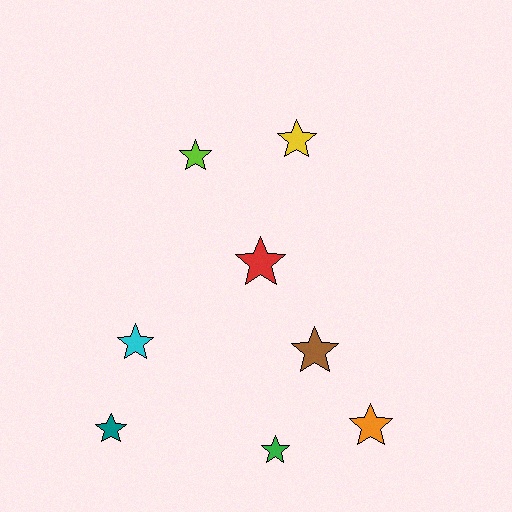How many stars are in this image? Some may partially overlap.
There are 8 stars.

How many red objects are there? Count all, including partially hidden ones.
There is 1 red object.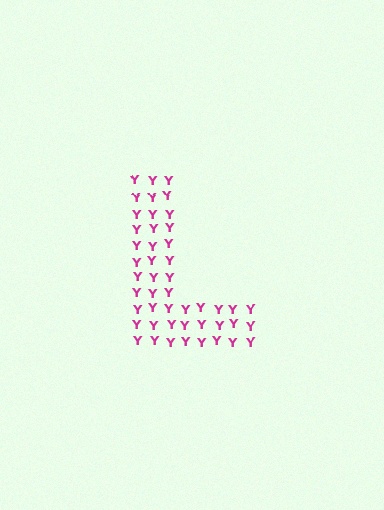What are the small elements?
The small elements are letter Y's.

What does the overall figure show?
The overall figure shows the letter L.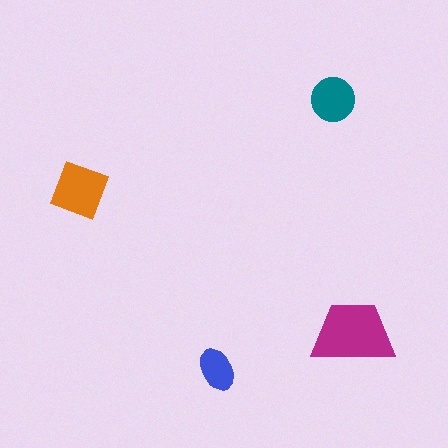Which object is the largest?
The magenta trapezoid.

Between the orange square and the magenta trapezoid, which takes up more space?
The magenta trapezoid.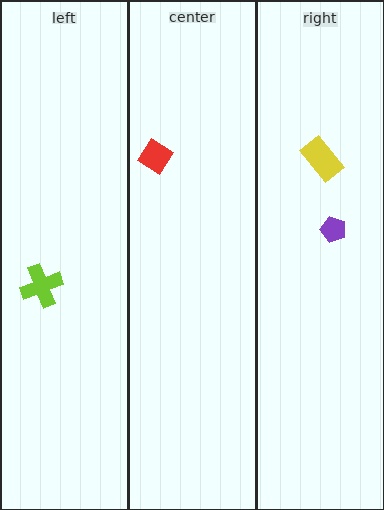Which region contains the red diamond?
The center region.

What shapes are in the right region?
The yellow rectangle, the purple pentagon.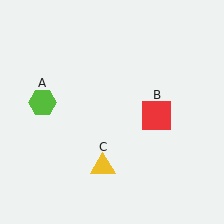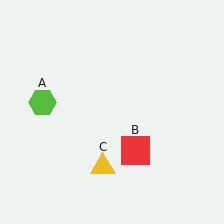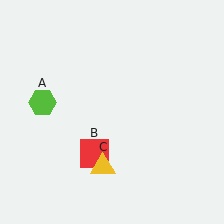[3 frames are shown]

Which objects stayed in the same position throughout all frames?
Lime hexagon (object A) and yellow triangle (object C) remained stationary.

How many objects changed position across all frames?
1 object changed position: red square (object B).